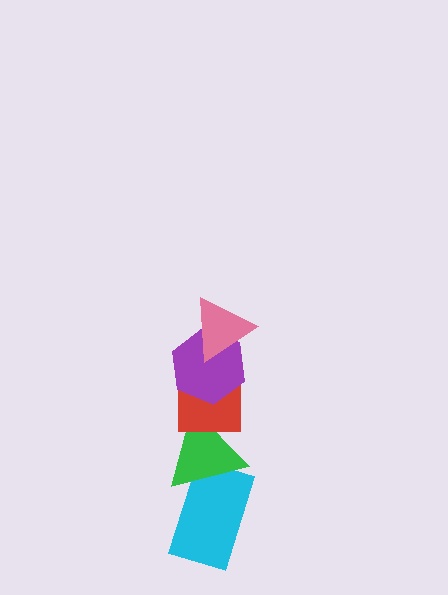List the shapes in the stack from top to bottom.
From top to bottom: the pink triangle, the purple hexagon, the red square, the green triangle, the cyan rectangle.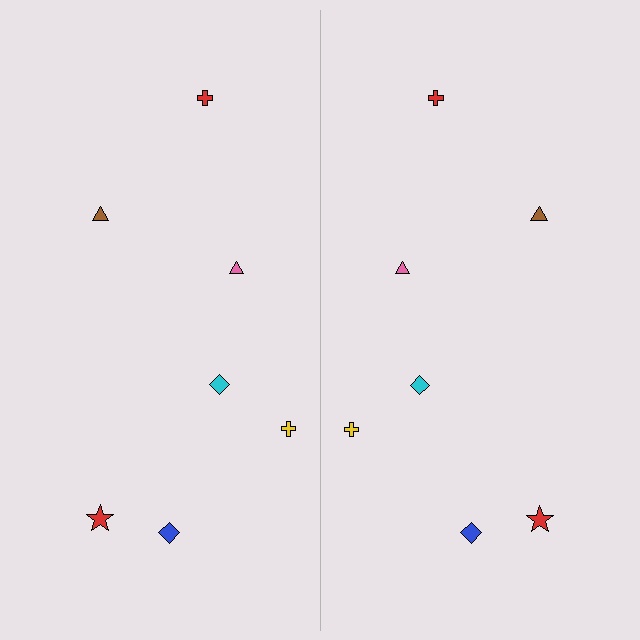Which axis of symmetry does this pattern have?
The pattern has a vertical axis of symmetry running through the center of the image.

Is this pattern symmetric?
Yes, this pattern has bilateral (reflection) symmetry.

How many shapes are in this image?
There are 14 shapes in this image.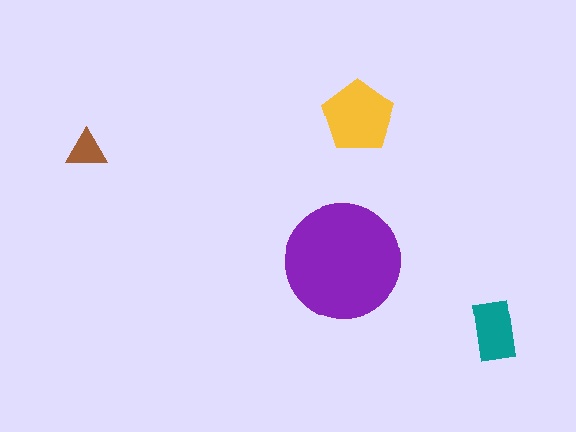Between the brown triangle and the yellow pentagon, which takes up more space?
The yellow pentagon.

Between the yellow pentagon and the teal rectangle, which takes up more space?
The yellow pentagon.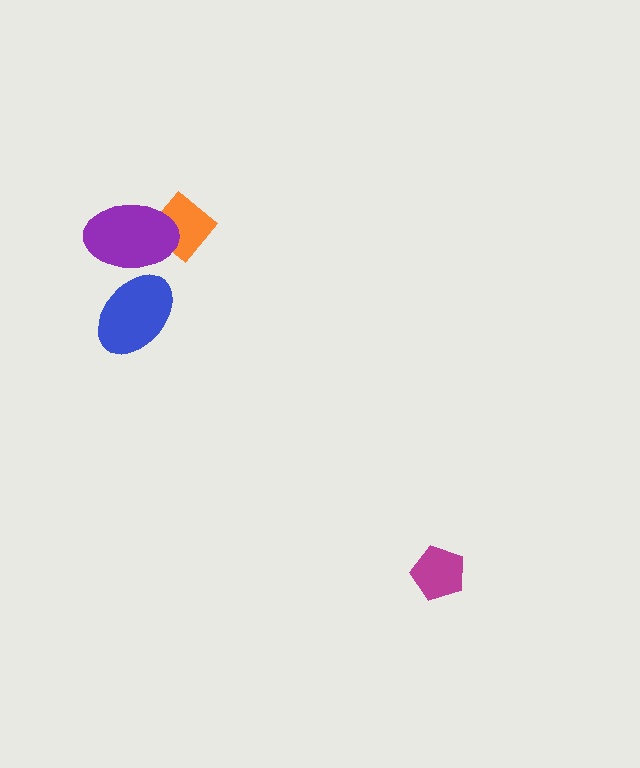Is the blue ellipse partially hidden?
No, no other shape covers it.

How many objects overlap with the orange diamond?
1 object overlaps with the orange diamond.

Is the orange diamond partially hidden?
Yes, it is partially covered by another shape.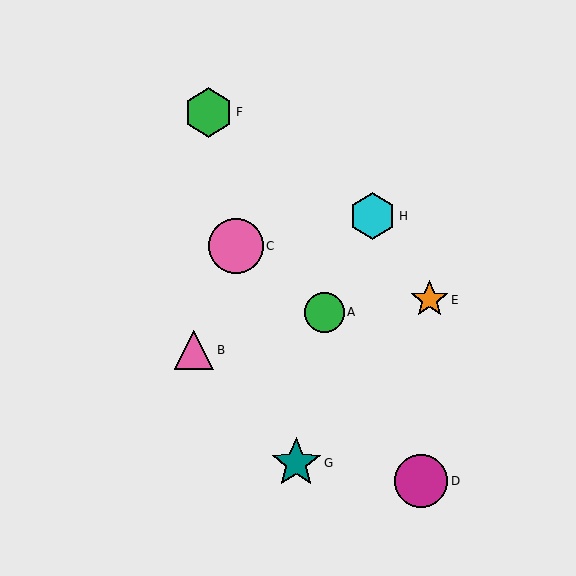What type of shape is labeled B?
Shape B is a pink triangle.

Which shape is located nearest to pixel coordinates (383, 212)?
The cyan hexagon (labeled H) at (373, 216) is nearest to that location.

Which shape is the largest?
The pink circle (labeled C) is the largest.